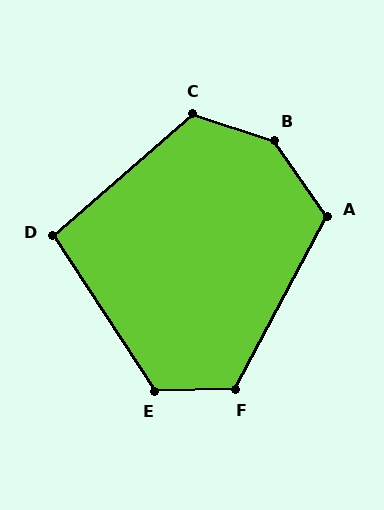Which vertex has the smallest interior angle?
D, at approximately 98 degrees.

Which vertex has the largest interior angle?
B, at approximately 143 degrees.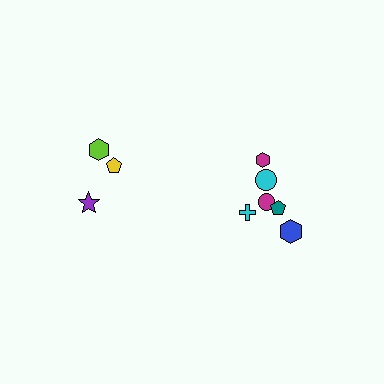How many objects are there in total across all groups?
There are 9 objects.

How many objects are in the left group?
There are 3 objects.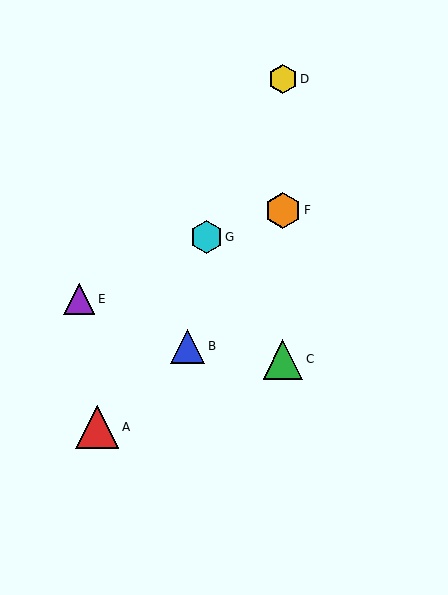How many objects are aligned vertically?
3 objects (C, D, F) are aligned vertically.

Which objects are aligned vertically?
Objects C, D, F are aligned vertically.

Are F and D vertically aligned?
Yes, both are at x≈283.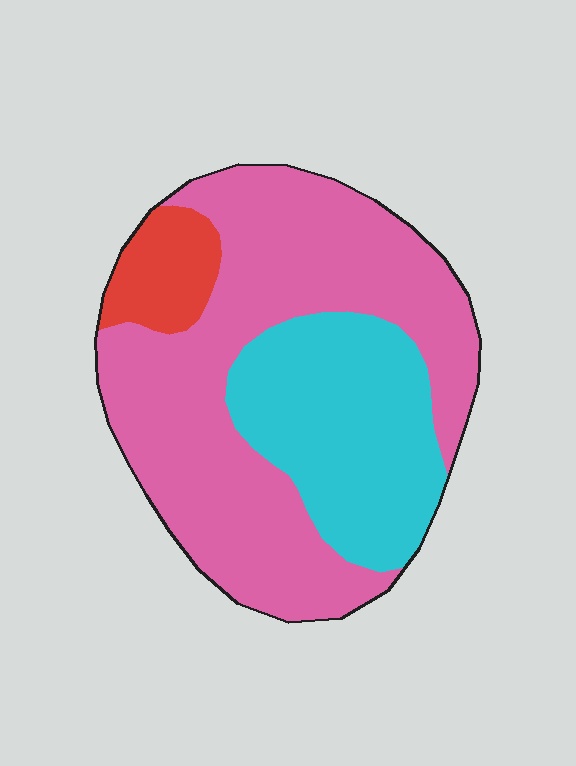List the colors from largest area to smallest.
From largest to smallest: pink, cyan, red.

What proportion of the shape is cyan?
Cyan takes up about one third (1/3) of the shape.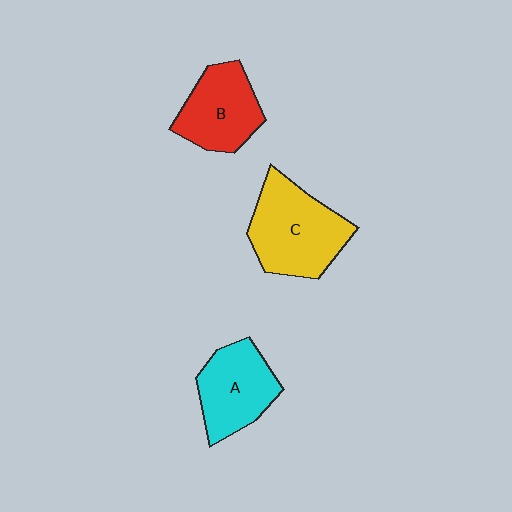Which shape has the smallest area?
Shape B (red).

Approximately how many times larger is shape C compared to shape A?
Approximately 1.3 times.